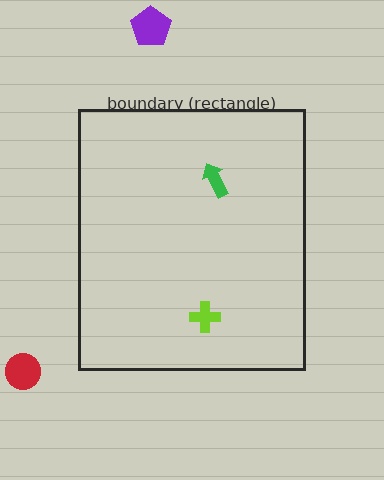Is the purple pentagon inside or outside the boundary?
Outside.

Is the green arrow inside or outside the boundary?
Inside.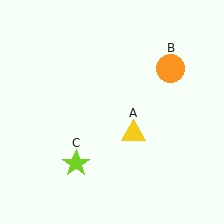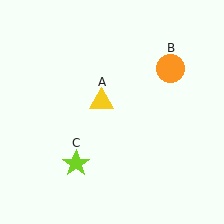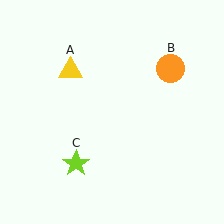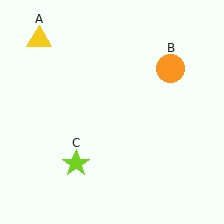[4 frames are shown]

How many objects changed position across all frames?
1 object changed position: yellow triangle (object A).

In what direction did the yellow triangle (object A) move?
The yellow triangle (object A) moved up and to the left.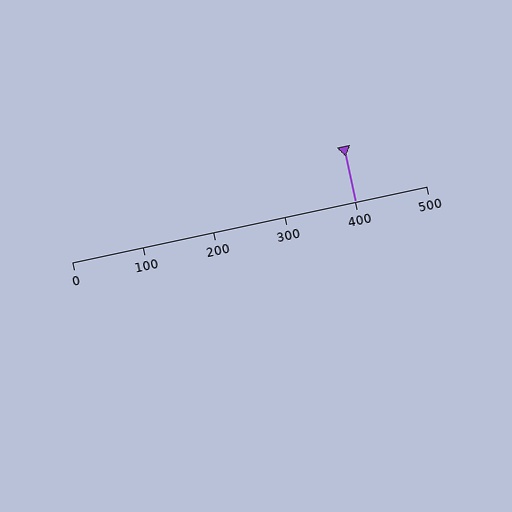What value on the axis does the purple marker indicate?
The marker indicates approximately 400.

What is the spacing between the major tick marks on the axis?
The major ticks are spaced 100 apart.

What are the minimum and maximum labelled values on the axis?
The axis runs from 0 to 500.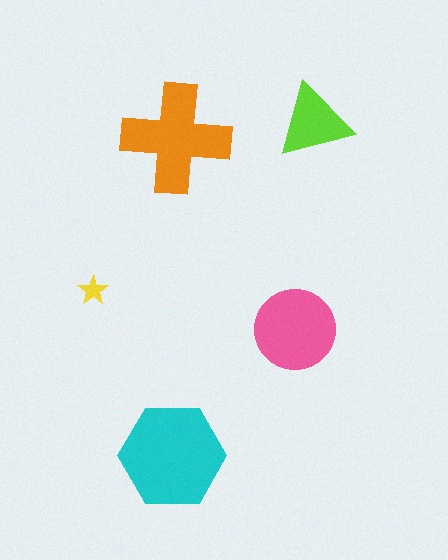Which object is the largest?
The cyan hexagon.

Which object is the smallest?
The yellow star.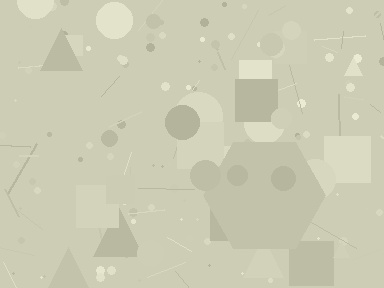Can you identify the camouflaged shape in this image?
The camouflaged shape is a hexagon.